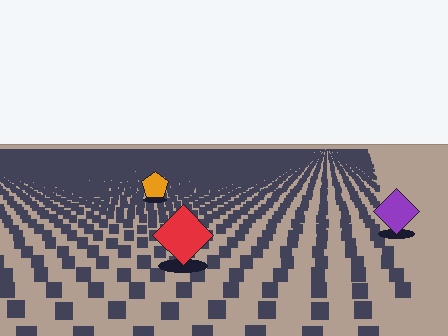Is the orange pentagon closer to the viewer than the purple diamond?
No. The purple diamond is closer — you can tell from the texture gradient: the ground texture is coarser near it.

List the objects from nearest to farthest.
From nearest to farthest: the red diamond, the purple diamond, the orange pentagon.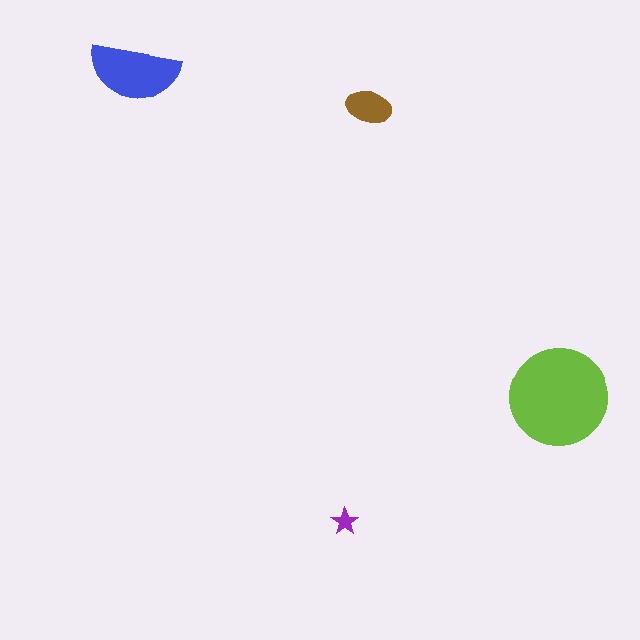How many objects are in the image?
There are 4 objects in the image.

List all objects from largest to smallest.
The lime circle, the blue semicircle, the brown ellipse, the purple star.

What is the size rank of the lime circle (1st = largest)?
1st.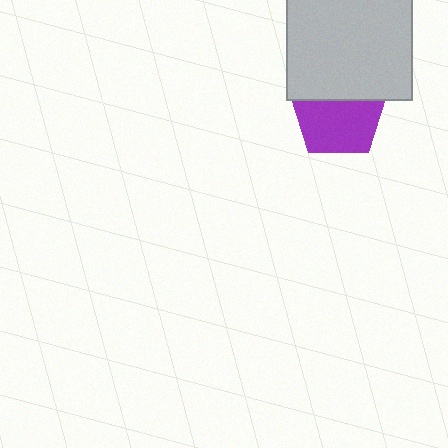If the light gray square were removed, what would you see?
You would see the complete purple pentagon.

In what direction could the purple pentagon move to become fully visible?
The purple pentagon could move down. That would shift it out from behind the light gray square entirely.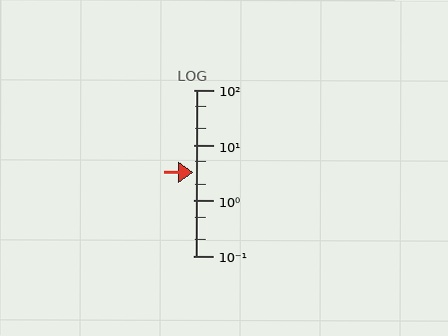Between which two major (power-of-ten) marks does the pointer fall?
The pointer is between 1 and 10.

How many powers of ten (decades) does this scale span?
The scale spans 3 decades, from 0.1 to 100.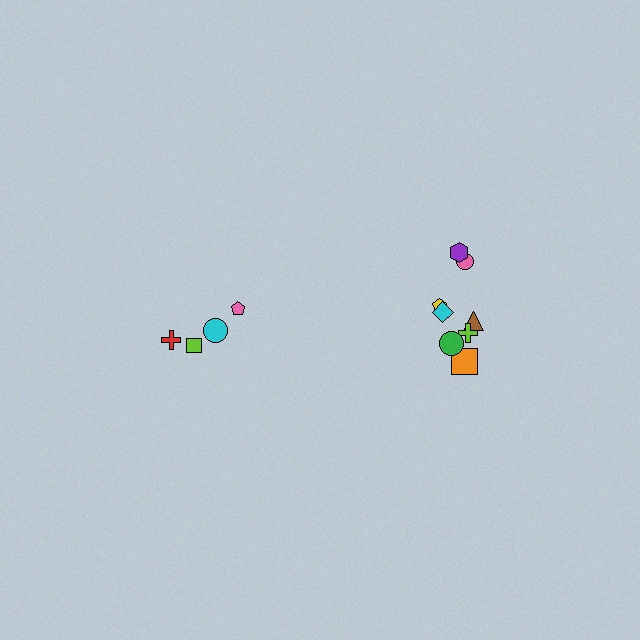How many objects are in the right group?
There are 8 objects.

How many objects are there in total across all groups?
There are 12 objects.